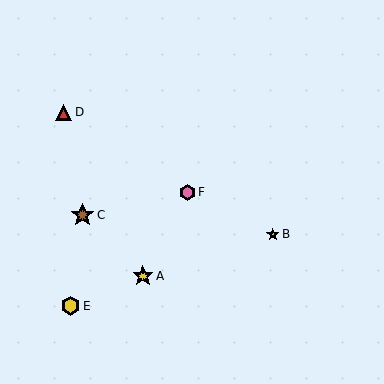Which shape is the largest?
The brown star (labeled C) is the largest.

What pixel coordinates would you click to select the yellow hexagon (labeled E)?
Click at (70, 306) to select the yellow hexagon E.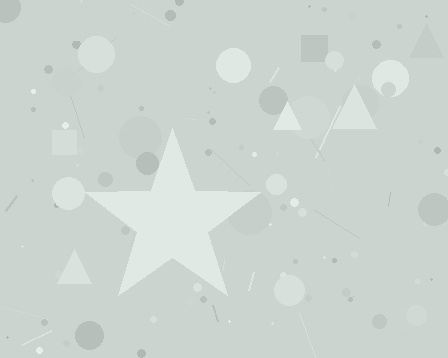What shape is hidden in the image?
A star is hidden in the image.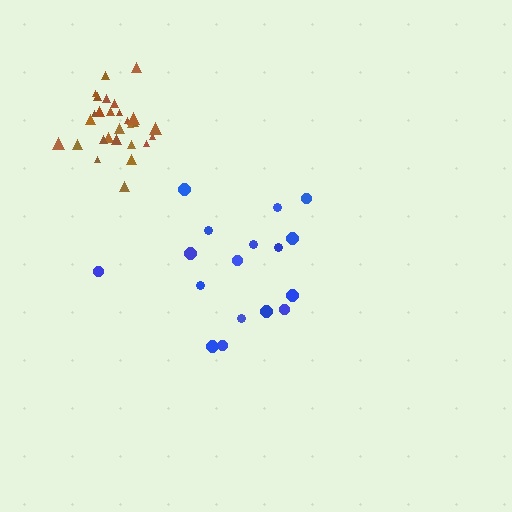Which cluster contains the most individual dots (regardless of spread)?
Brown (29).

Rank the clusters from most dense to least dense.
brown, blue.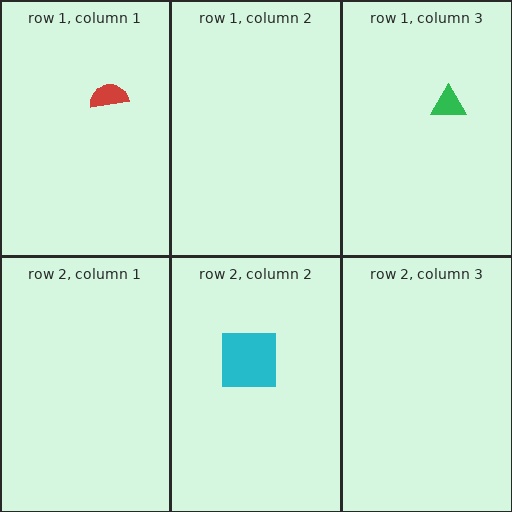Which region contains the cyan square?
The row 2, column 2 region.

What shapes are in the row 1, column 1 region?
The red semicircle.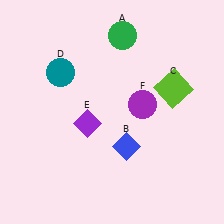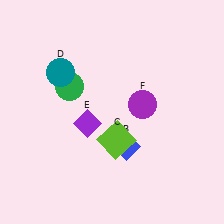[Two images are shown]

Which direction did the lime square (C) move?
The lime square (C) moved left.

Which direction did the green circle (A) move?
The green circle (A) moved left.